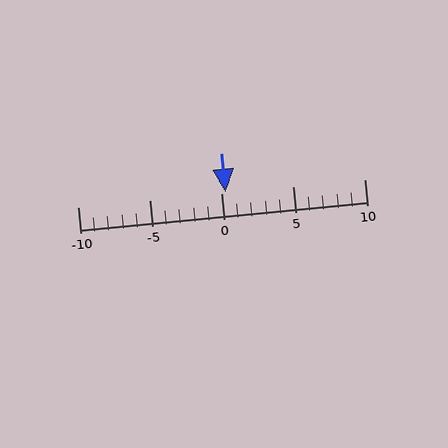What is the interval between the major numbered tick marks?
The major tick marks are spaced 5 units apart.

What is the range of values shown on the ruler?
The ruler shows values from -10 to 10.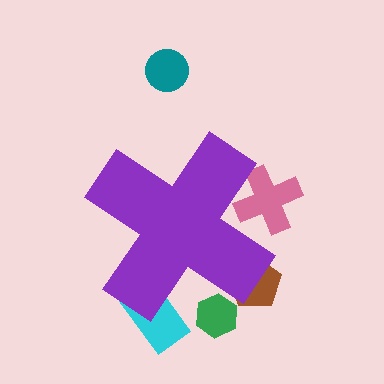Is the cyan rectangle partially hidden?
Yes, the cyan rectangle is partially hidden behind the purple cross.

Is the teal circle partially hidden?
No, the teal circle is fully visible.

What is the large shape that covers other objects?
A purple cross.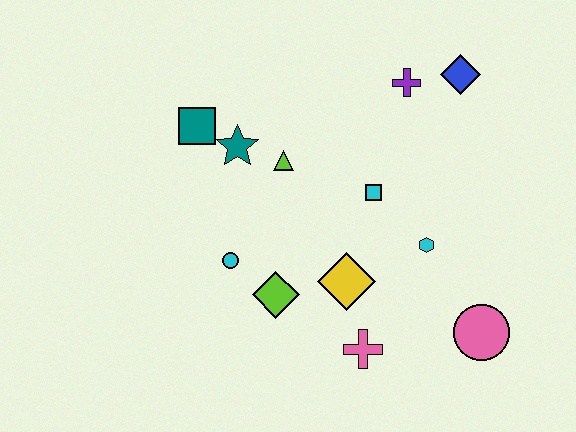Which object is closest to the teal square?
The teal star is closest to the teal square.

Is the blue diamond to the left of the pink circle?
Yes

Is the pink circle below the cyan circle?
Yes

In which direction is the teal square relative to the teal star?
The teal square is to the left of the teal star.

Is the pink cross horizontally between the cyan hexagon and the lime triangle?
Yes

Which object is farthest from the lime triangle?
The pink circle is farthest from the lime triangle.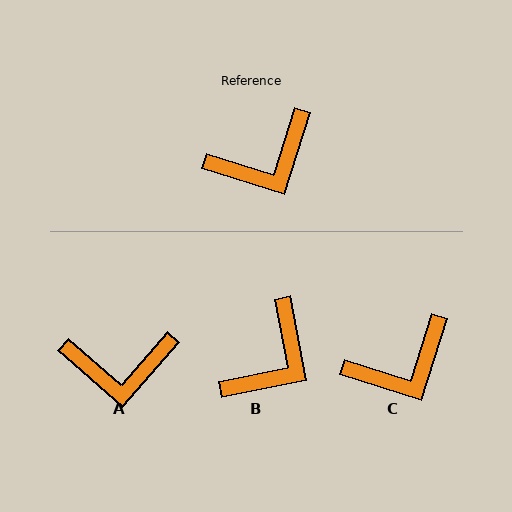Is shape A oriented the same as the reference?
No, it is off by about 24 degrees.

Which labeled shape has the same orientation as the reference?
C.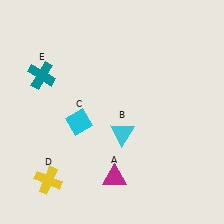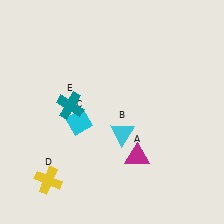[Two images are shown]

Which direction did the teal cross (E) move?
The teal cross (E) moved down.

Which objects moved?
The objects that moved are: the magenta triangle (A), the teal cross (E).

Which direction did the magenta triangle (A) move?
The magenta triangle (A) moved right.